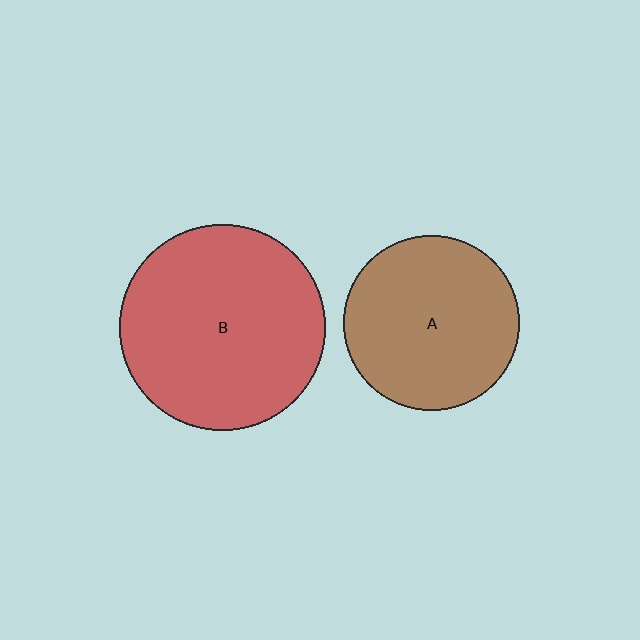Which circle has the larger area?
Circle B (red).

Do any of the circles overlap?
No, none of the circles overlap.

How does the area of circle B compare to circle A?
Approximately 1.4 times.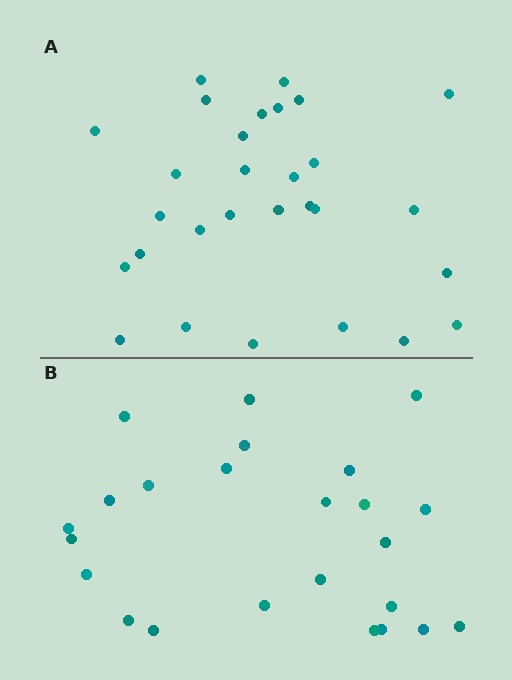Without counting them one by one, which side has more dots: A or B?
Region A (the top region) has more dots.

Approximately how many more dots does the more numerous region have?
Region A has about 5 more dots than region B.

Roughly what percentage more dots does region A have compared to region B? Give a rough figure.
About 20% more.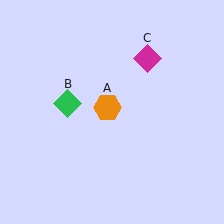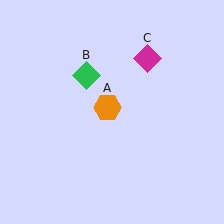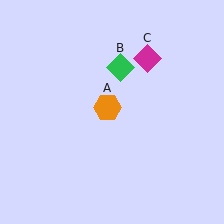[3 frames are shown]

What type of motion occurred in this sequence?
The green diamond (object B) rotated clockwise around the center of the scene.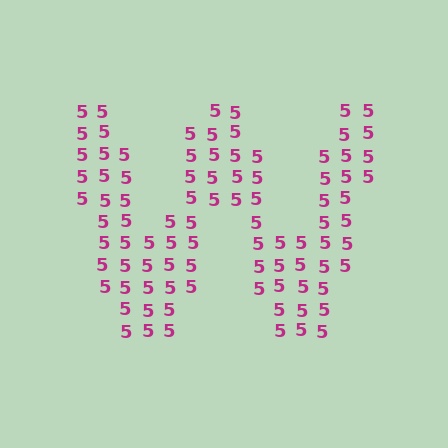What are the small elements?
The small elements are digit 5's.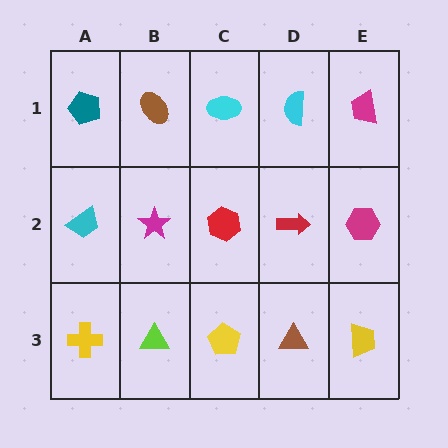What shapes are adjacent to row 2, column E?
A magenta trapezoid (row 1, column E), a yellow trapezoid (row 3, column E), a red arrow (row 2, column D).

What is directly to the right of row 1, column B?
A cyan ellipse.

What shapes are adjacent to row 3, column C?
A red hexagon (row 2, column C), a lime triangle (row 3, column B), a brown triangle (row 3, column D).